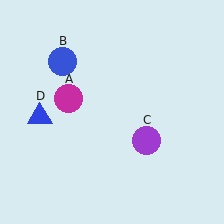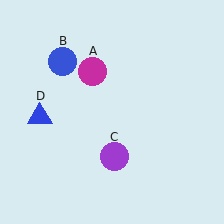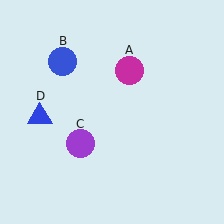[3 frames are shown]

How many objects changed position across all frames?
2 objects changed position: magenta circle (object A), purple circle (object C).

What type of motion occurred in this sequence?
The magenta circle (object A), purple circle (object C) rotated clockwise around the center of the scene.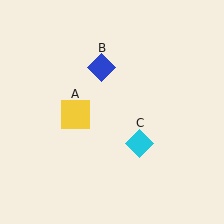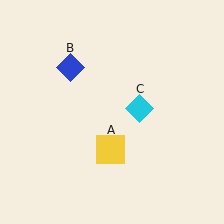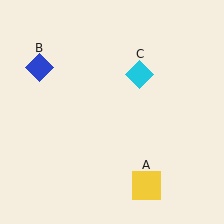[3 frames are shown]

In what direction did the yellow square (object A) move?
The yellow square (object A) moved down and to the right.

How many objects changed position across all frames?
3 objects changed position: yellow square (object A), blue diamond (object B), cyan diamond (object C).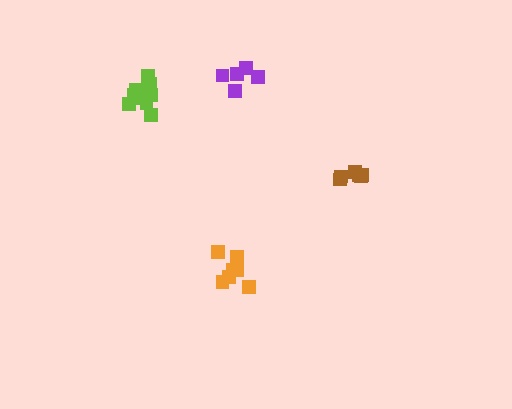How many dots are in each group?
Group 1: 7 dots, Group 2: 6 dots, Group 3: 11 dots, Group 4: 5 dots (29 total).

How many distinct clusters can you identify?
There are 4 distinct clusters.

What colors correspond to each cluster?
The clusters are colored: orange, brown, lime, purple.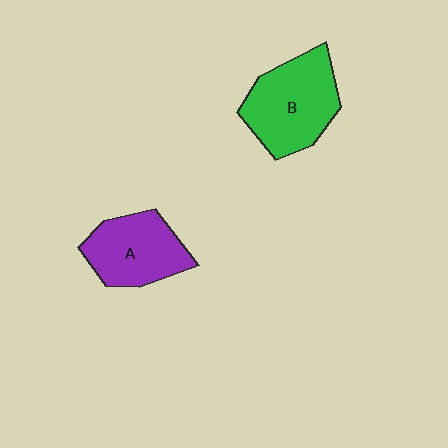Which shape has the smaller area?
Shape A (purple).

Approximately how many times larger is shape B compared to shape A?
Approximately 1.2 times.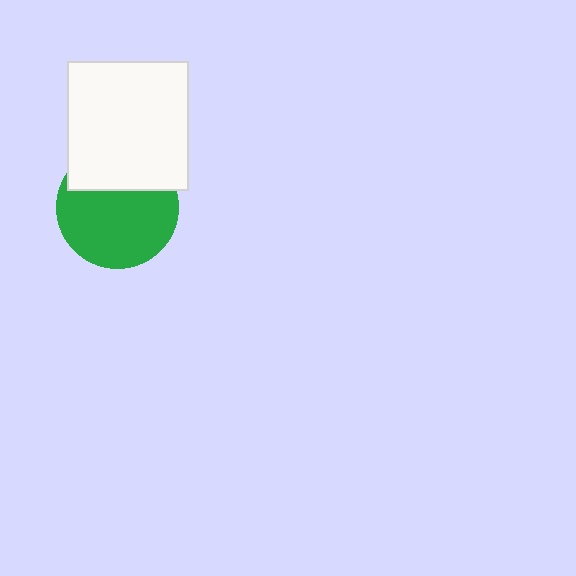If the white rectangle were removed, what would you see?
You would see the complete green circle.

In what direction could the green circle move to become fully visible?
The green circle could move down. That would shift it out from behind the white rectangle entirely.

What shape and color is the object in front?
The object in front is a white rectangle.